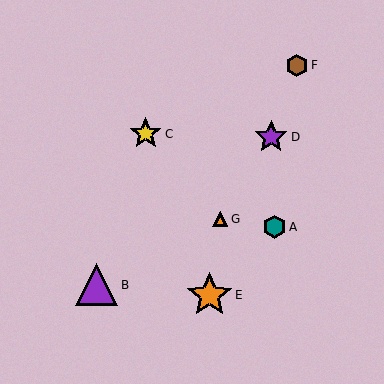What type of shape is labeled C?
Shape C is a yellow star.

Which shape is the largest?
The orange star (labeled E) is the largest.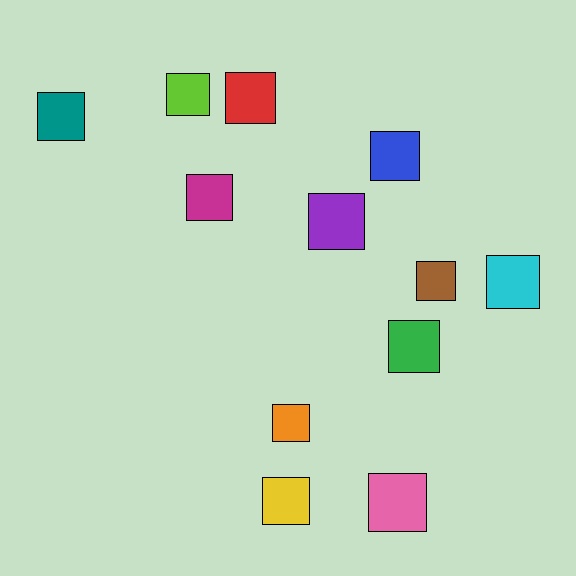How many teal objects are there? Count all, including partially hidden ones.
There is 1 teal object.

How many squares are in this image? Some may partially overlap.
There are 12 squares.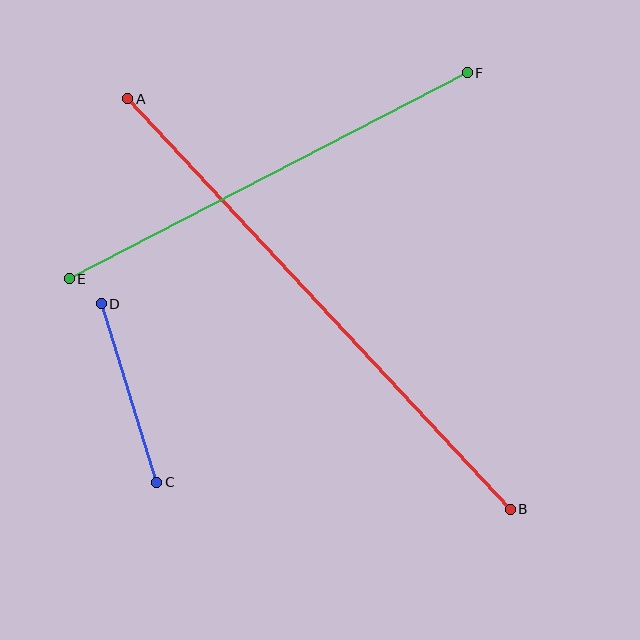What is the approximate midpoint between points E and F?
The midpoint is at approximately (268, 176) pixels.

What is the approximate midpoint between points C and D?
The midpoint is at approximately (129, 393) pixels.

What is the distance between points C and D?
The distance is approximately 187 pixels.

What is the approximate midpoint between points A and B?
The midpoint is at approximately (319, 304) pixels.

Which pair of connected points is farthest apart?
Points A and B are farthest apart.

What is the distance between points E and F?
The distance is approximately 448 pixels.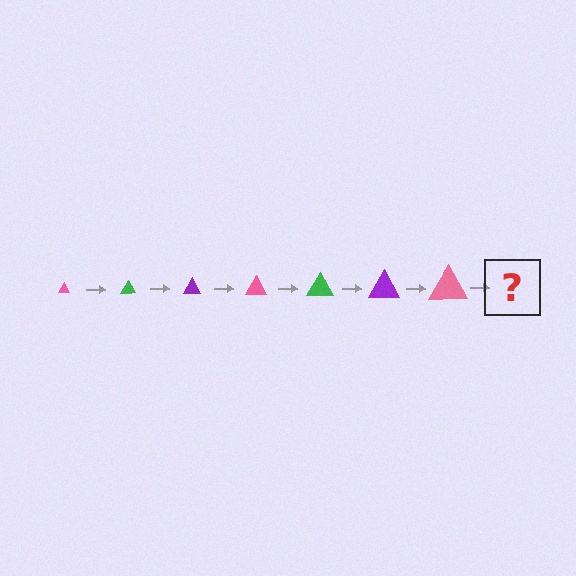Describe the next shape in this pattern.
It should be a green triangle, larger than the previous one.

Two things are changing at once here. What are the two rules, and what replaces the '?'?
The two rules are that the triangle grows larger each step and the color cycles through pink, green, and purple. The '?' should be a green triangle, larger than the previous one.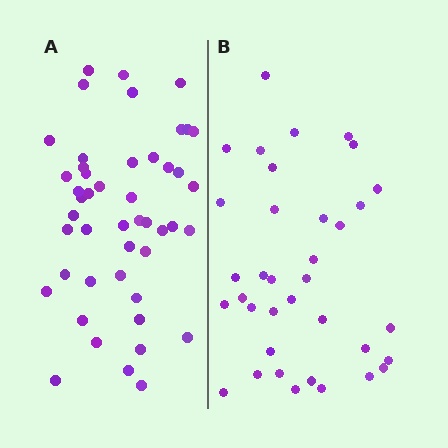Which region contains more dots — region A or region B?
Region A (the left region) has more dots.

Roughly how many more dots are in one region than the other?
Region A has roughly 12 or so more dots than region B.